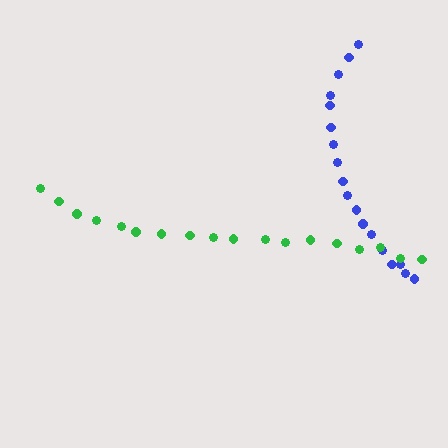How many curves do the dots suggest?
There are 2 distinct paths.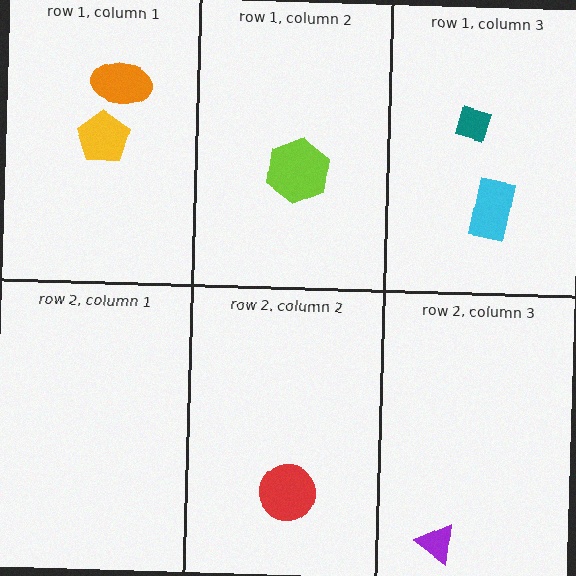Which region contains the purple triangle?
The row 2, column 3 region.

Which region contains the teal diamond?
The row 1, column 3 region.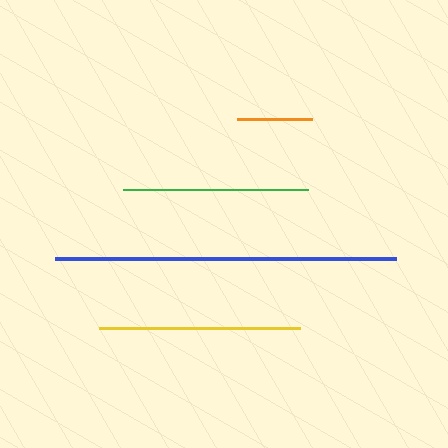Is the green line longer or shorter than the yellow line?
The yellow line is longer than the green line.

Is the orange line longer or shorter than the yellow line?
The yellow line is longer than the orange line.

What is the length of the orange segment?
The orange segment is approximately 75 pixels long.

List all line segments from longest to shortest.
From longest to shortest: blue, yellow, green, orange.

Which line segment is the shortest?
The orange line is the shortest at approximately 75 pixels.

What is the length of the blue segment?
The blue segment is approximately 341 pixels long.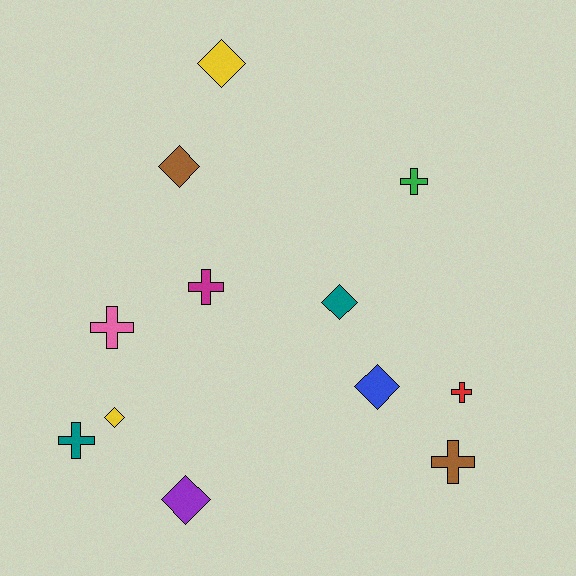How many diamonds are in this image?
There are 6 diamonds.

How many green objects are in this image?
There is 1 green object.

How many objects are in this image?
There are 12 objects.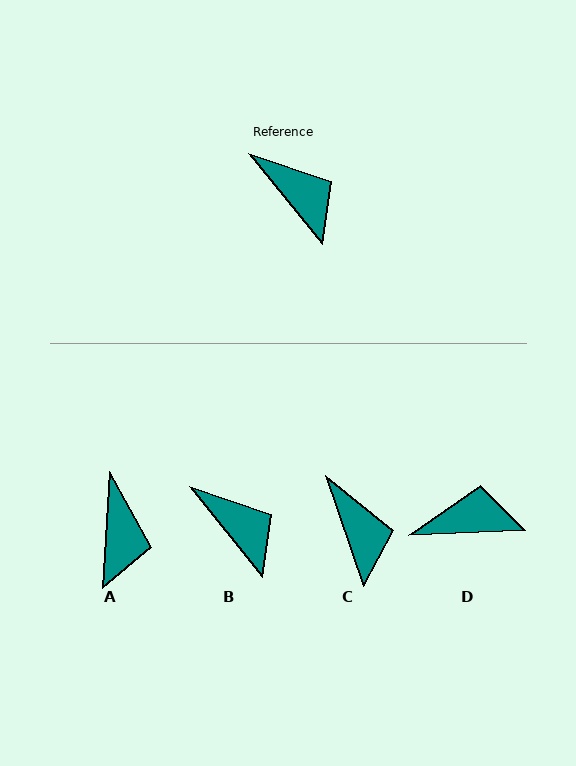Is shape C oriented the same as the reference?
No, it is off by about 20 degrees.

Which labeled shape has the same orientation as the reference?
B.